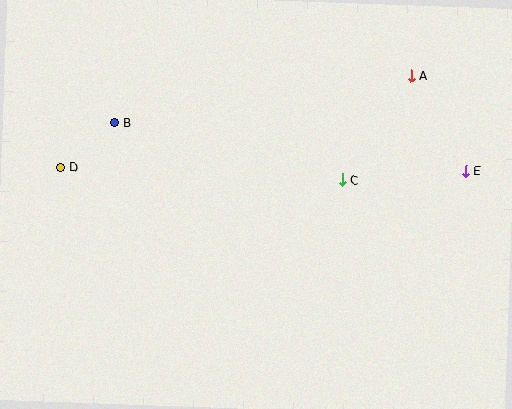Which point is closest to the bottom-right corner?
Point E is closest to the bottom-right corner.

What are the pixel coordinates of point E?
Point E is at (466, 171).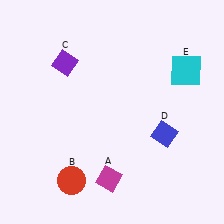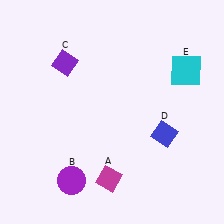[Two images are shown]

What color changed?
The circle (B) changed from red in Image 1 to purple in Image 2.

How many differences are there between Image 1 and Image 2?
There is 1 difference between the two images.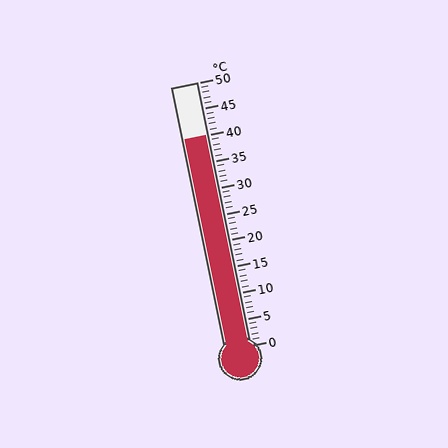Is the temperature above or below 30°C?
The temperature is above 30°C.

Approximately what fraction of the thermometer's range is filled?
The thermometer is filled to approximately 80% of its range.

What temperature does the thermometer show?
The thermometer shows approximately 40°C.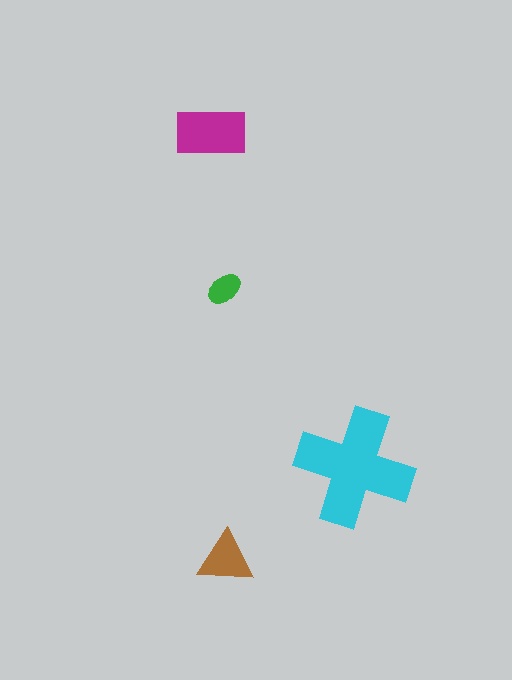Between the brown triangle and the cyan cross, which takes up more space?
The cyan cross.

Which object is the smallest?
The green ellipse.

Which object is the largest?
The cyan cross.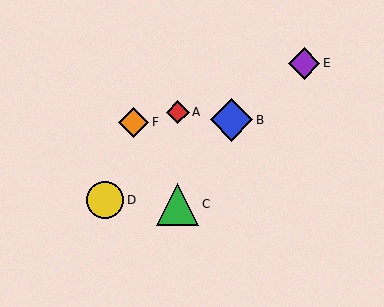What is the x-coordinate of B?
Object B is at x≈232.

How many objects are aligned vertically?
2 objects (A, C) are aligned vertically.